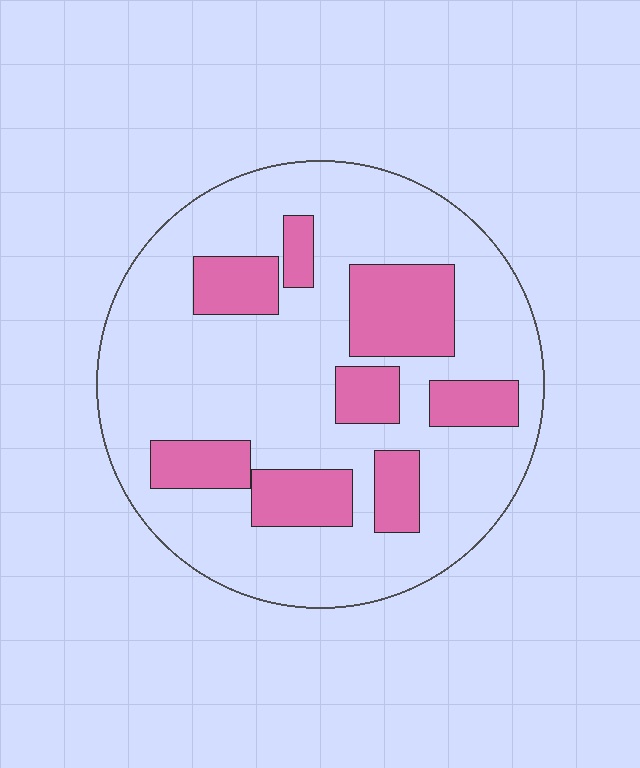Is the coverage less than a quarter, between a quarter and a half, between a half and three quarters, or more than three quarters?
Between a quarter and a half.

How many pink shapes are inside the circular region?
8.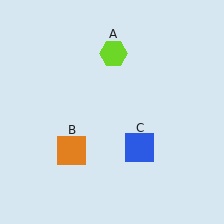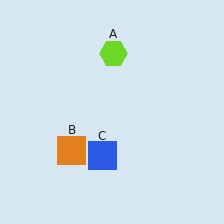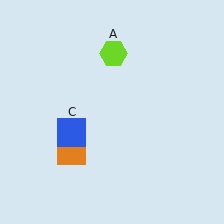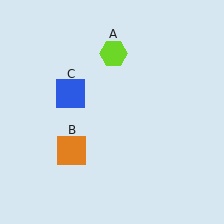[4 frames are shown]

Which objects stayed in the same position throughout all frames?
Lime hexagon (object A) and orange square (object B) remained stationary.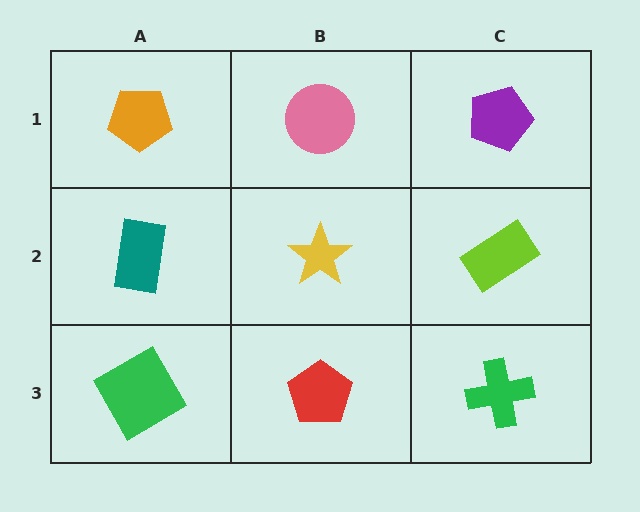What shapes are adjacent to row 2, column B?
A pink circle (row 1, column B), a red pentagon (row 3, column B), a teal rectangle (row 2, column A), a lime rectangle (row 2, column C).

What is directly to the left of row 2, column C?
A yellow star.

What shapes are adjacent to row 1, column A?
A teal rectangle (row 2, column A), a pink circle (row 1, column B).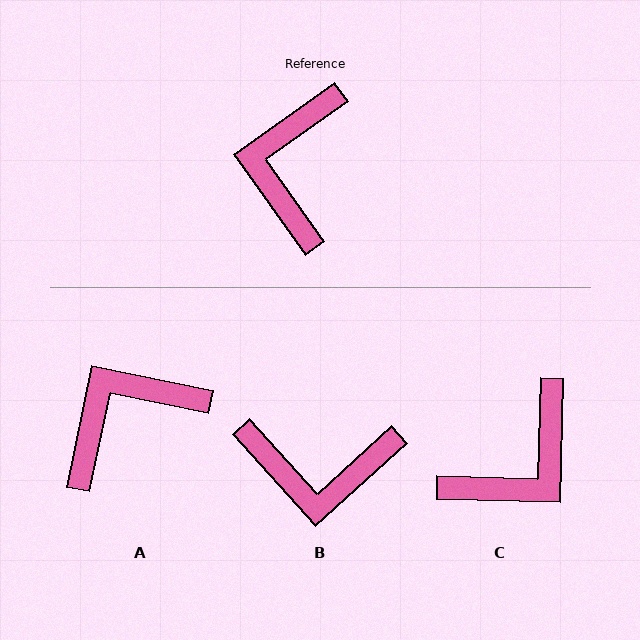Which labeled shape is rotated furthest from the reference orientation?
C, about 143 degrees away.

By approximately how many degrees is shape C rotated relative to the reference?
Approximately 143 degrees counter-clockwise.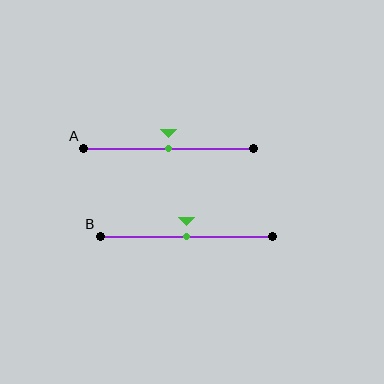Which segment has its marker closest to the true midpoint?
Segment A has its marker closest to the true midpoint.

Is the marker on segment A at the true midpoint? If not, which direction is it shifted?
Yes, the marker on segment A is at the true midpoint.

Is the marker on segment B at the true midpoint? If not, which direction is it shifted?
Yes, the marker on segment B is at the true midpoint.